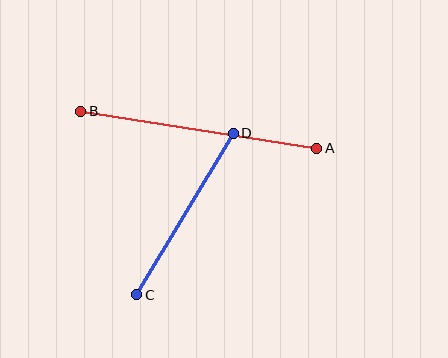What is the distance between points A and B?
The distance is approximately 239 pixels.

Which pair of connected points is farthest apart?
Points A and B are farthest apart.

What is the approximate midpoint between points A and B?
The midpoint is at approximately (199, 130) pixels.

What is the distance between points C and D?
The distance is approximately 188 pixels.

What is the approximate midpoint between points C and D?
The midpoint is at approximately (185, 214) pixels.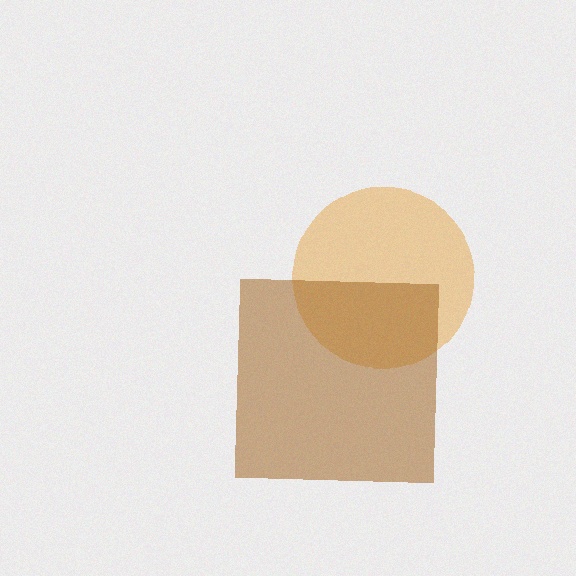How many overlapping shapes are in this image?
There are 2 overlapping shapes in the image.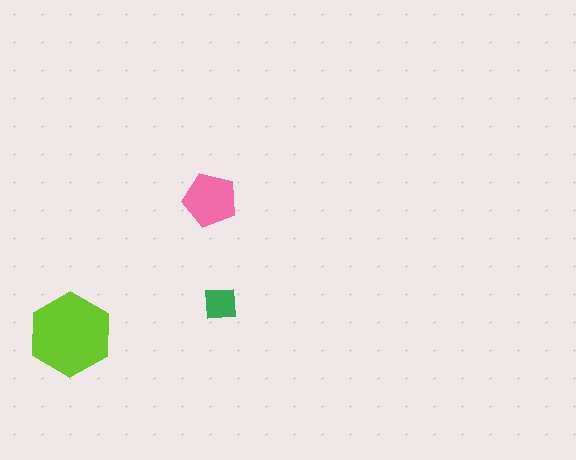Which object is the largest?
The lime hexagon.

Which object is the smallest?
The green square.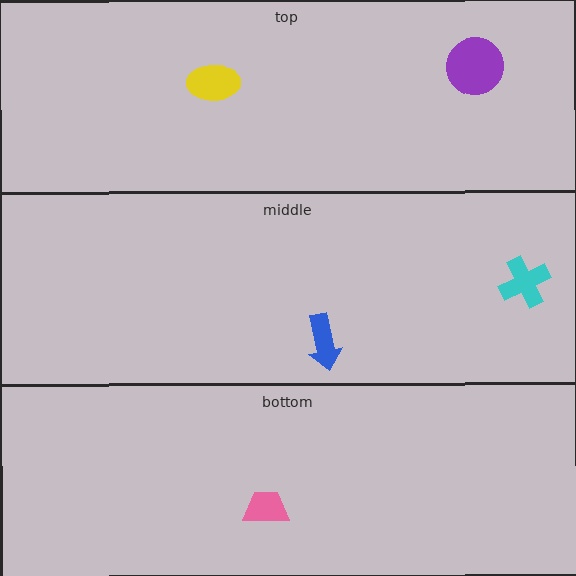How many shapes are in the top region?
2.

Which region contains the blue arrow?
The middle region.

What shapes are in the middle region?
The cyan cross, the blue arrow.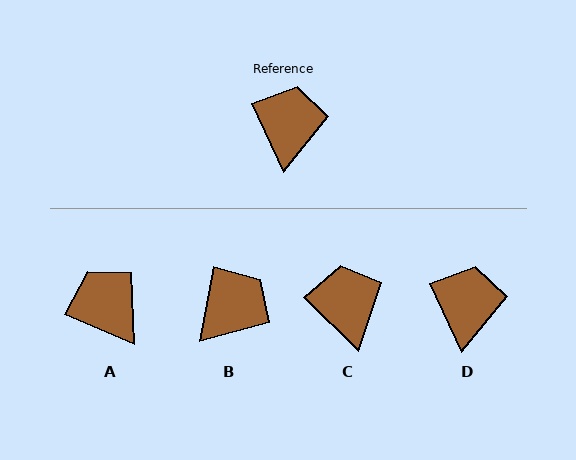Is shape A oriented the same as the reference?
No, it is off by about 42 degrees.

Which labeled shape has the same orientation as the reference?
D.